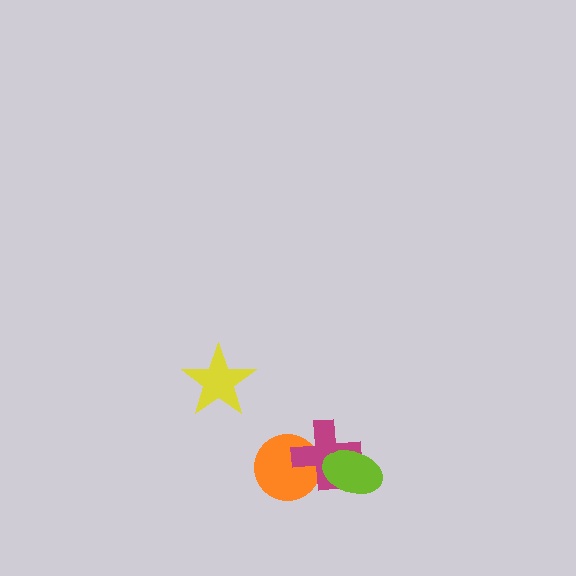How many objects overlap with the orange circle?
1 object overlaps with the orange circle.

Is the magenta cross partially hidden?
Yes, it is partially covered by another shape.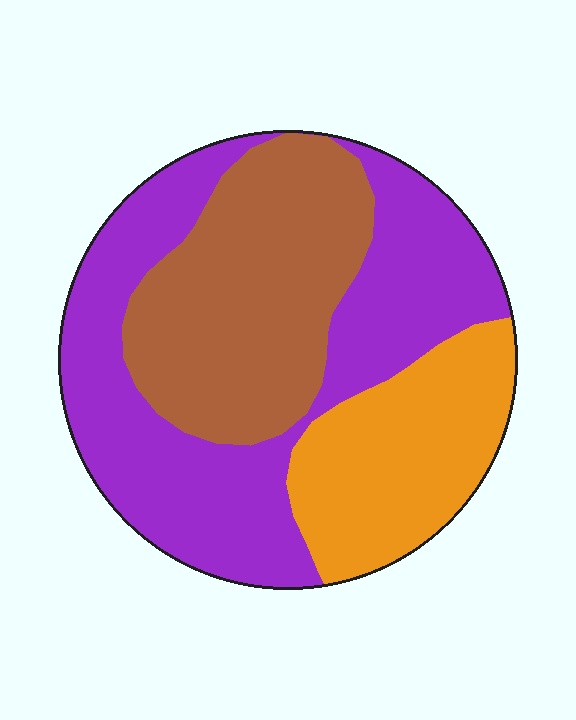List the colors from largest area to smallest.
From largest to smallest: purple, brown, orange.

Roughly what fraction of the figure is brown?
Brown takes up about one third (1/3) of the figure.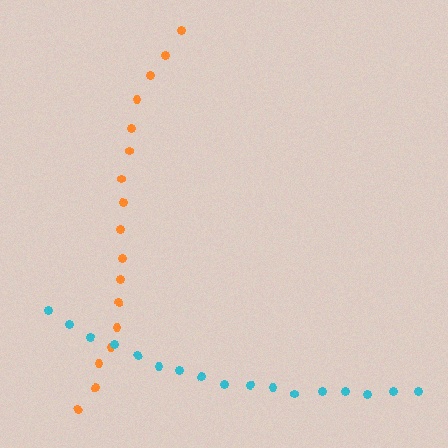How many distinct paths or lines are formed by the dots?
There are 2 distinct paths.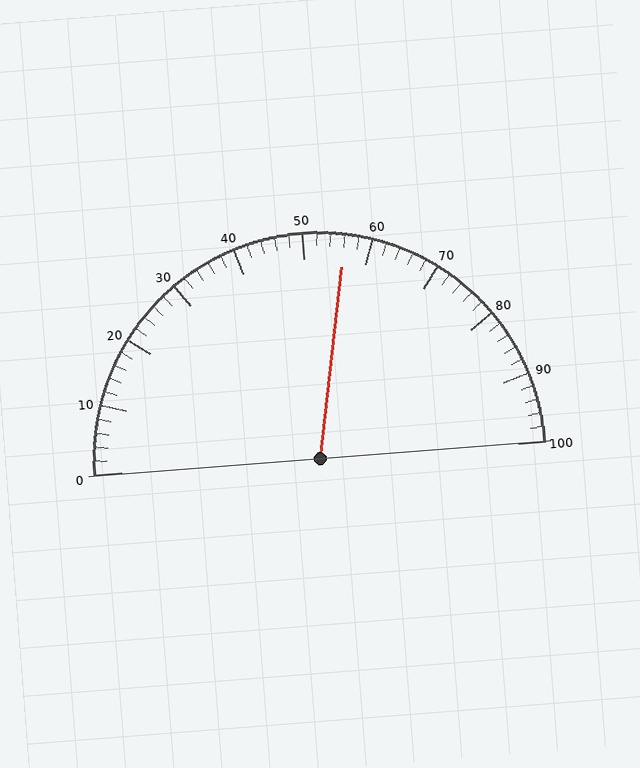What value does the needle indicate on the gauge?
The needle indicates approximately 56.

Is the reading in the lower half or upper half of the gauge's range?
The reading is in the upper half of the range (0 to 100).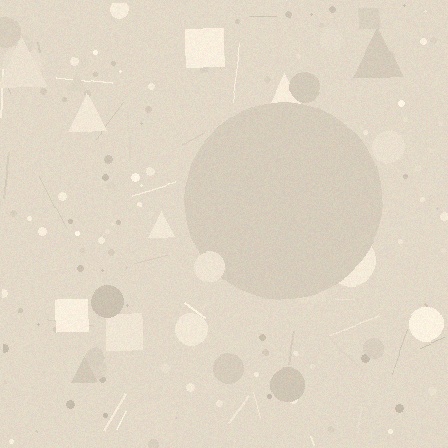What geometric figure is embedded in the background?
A circle is embedded in the background.